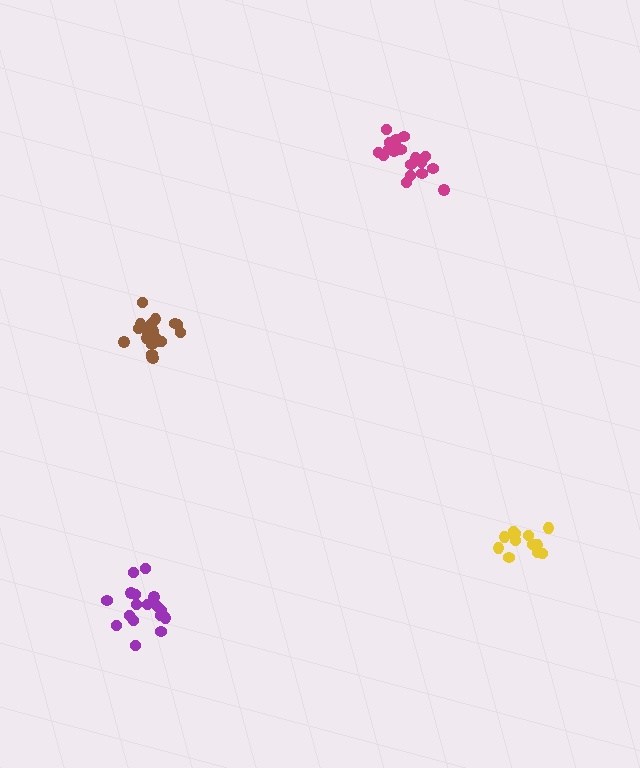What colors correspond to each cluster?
The clusters are colored: magenta, brown, purple, yellow.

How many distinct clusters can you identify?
There are 4 distinct clusters.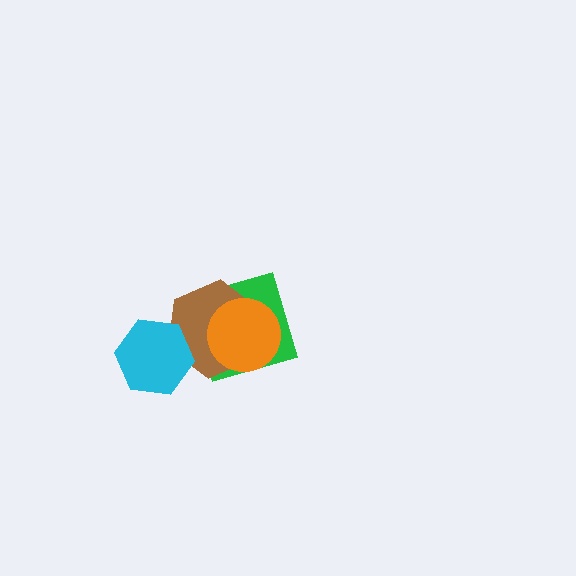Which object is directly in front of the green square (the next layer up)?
The brown hexagon is directly in front of the green square.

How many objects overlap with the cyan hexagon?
1 object overlaps with the cyan hexagon.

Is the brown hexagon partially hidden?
Yes, it is partially covered by another shape.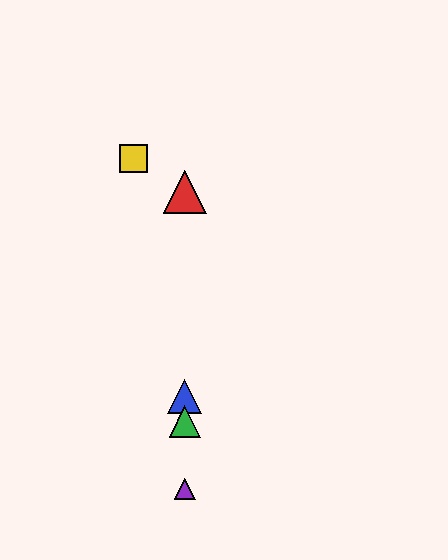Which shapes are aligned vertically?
The red triangle, the blue triangle, the green triangle, the purple triangle are aligned vertically.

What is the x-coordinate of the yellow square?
The yellow square is at x≈133.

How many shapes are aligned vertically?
4 shapes (the red triangle, the blue triangle, the green triangle, the purple triangle) are aligned vertically.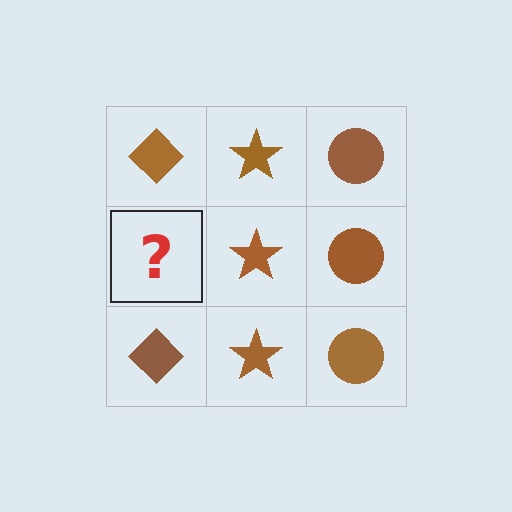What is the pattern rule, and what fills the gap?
The rule is that each column has a consistent shape. The gap should be filled with a brown diamond.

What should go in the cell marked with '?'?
The missing cell should contain a brown diamond.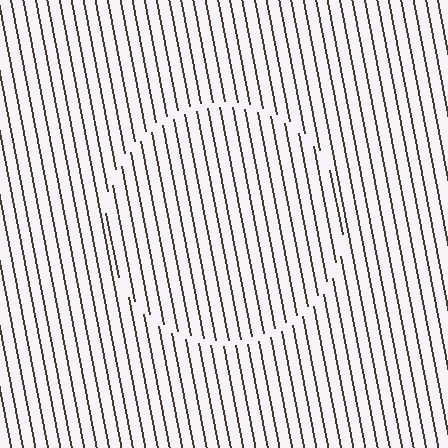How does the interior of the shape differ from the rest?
The interior of the shape contains the same grating, shifted by half a period — the contour is defined by the phase discontinuity where line-ends from the inner and outer gratings abut.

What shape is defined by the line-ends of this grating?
An illusory circle. The interior of the shape contains the same grating, shifted by half a period — the contour is defined by the phase discontinuity where line-ends from the inner and outer gratings abut.